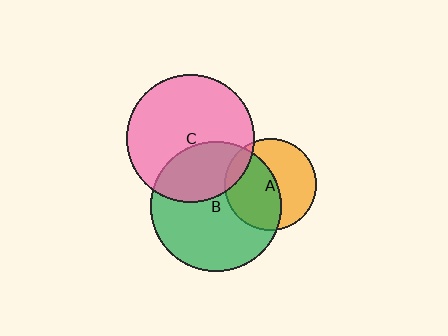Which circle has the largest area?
Circle B (green).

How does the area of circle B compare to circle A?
Approximately 2.0 times.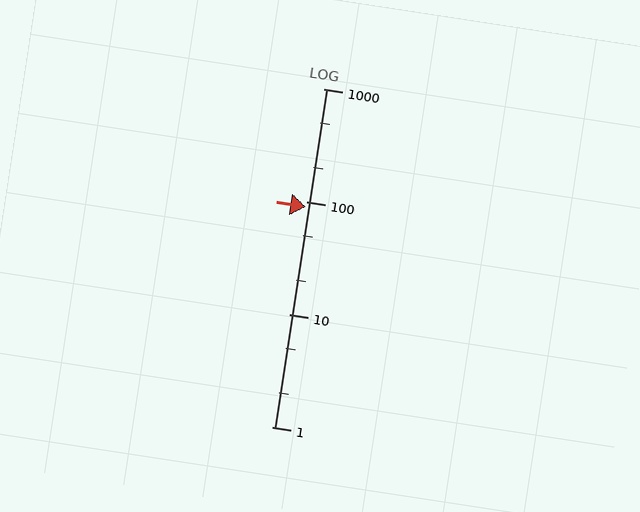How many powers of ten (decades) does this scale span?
The scale spans 3 decades, from 1 to 1000.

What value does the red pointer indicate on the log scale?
The pointer indicates approximately 90.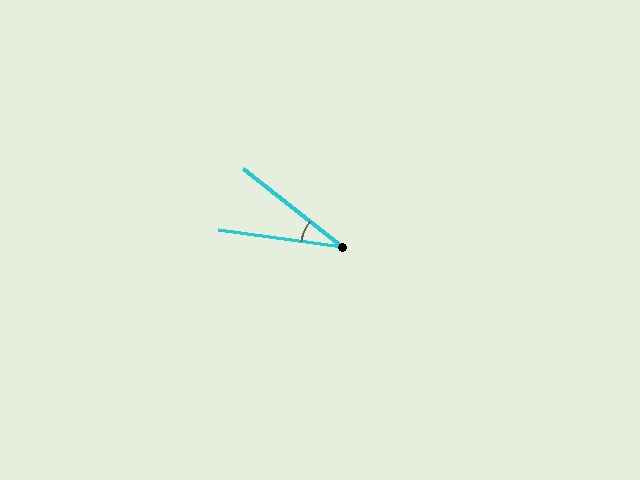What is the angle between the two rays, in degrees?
Approximately 31 degrees.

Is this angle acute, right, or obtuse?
It is acute.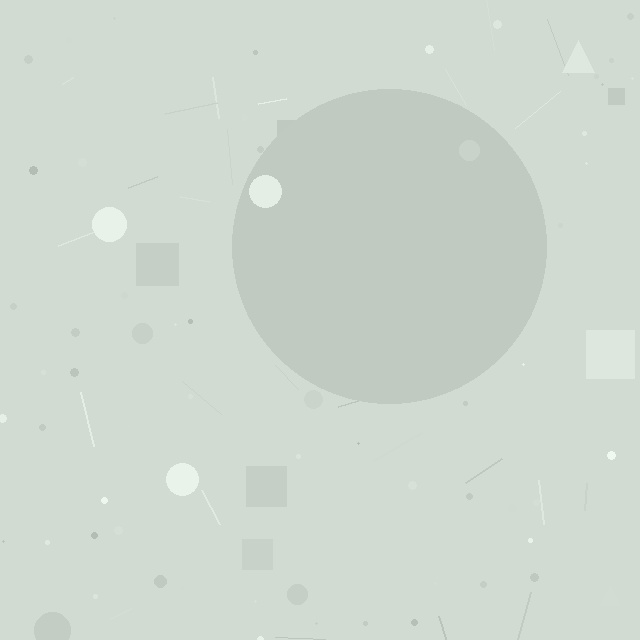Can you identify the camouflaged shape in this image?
The camouflaged shape is a circle.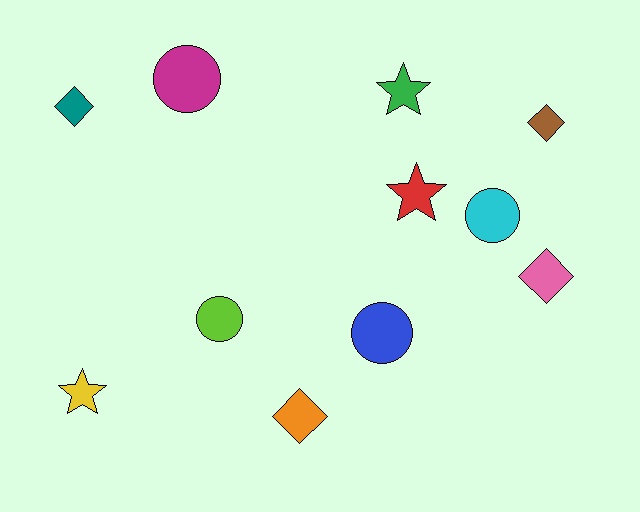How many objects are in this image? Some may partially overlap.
There are 11 objects.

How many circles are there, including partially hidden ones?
There are 4 circles.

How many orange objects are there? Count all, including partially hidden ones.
There is 1 orange object.